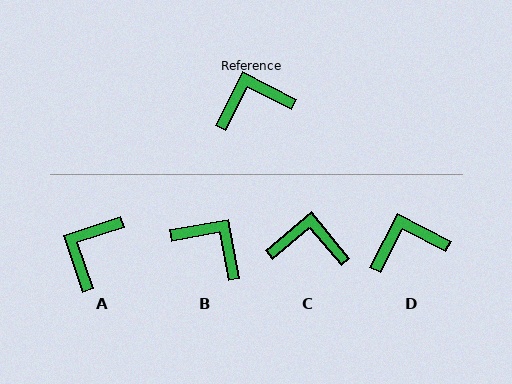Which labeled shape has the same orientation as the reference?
D.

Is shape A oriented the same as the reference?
No, it is off by about 45 degrees.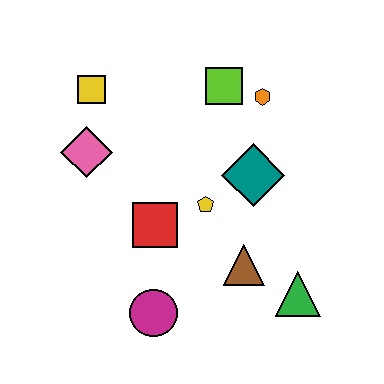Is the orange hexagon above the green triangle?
Yes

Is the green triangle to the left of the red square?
No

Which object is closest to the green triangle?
The brown triangle is closest to the green triangle.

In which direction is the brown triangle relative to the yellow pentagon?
The brown triangle is below the yellow pentagon.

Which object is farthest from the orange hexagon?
The magenta circle is farthest from the orange hexagon.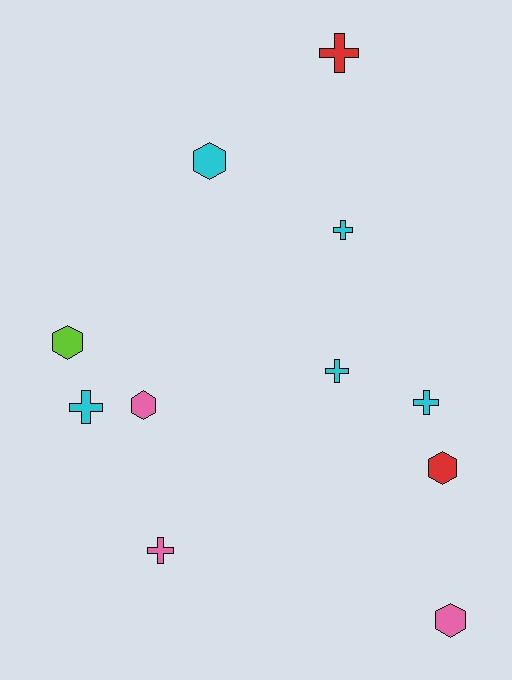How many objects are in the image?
There are 11 objects.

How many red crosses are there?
There is 1 red cross.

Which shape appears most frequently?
Cross, with 6 objects.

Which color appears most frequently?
Cyan, with 5 objects.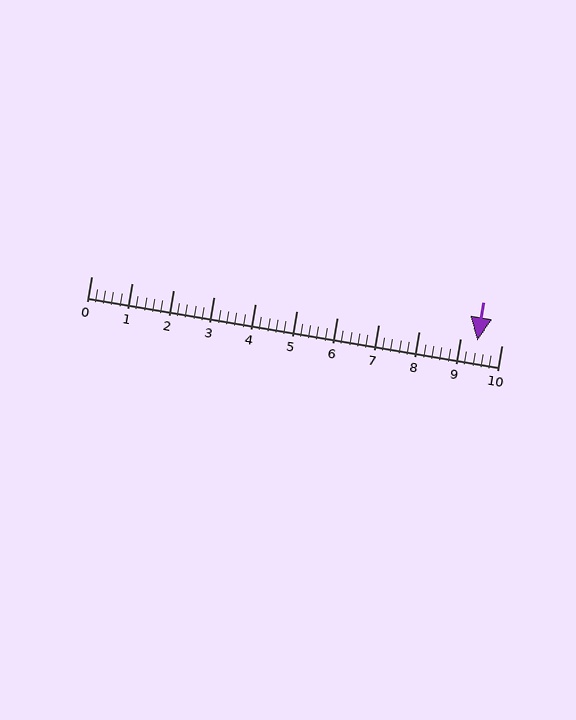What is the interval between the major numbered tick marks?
The major tick marks are spaced 1 units apart.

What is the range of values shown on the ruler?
The ruler shows values from 0 to 10.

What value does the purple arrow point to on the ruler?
The purple arrow points to approximately 9.4.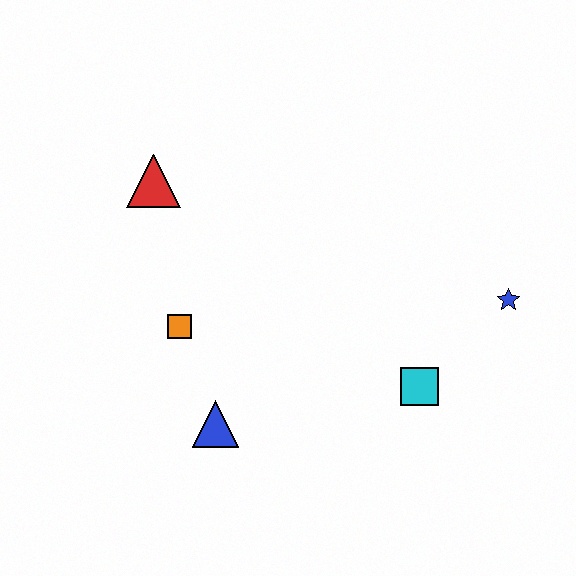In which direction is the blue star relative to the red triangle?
The blue star is to the right of the red triangle.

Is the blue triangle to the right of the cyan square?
No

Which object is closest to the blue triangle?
The orange square is closest to the blue triangle.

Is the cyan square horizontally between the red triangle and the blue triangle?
No